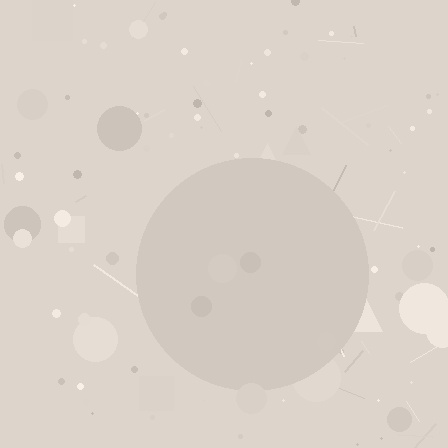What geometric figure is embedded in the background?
A circle is embedded in the background.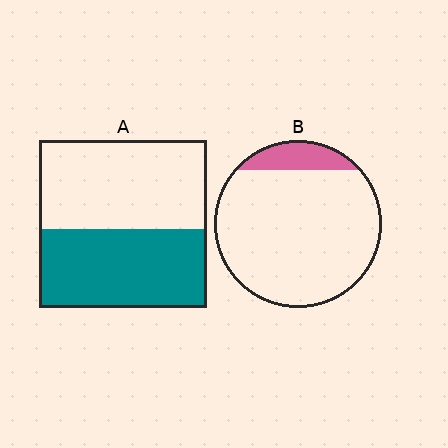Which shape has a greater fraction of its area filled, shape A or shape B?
Shape A.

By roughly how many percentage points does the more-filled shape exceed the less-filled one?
By roughly 35 percentage points (A over B).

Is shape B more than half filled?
No.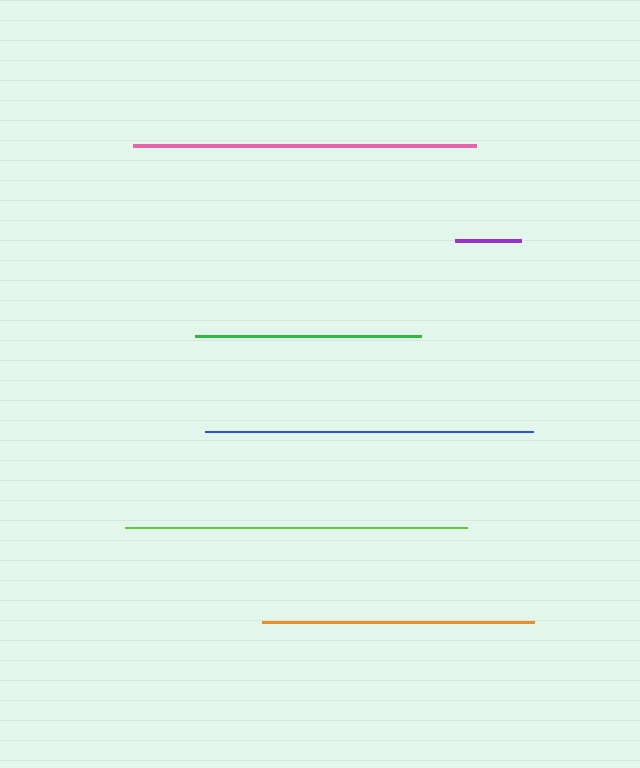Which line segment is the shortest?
The purple line is the shortest at approximately 66 pixels.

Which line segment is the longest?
The pink line is the longest at approximately 343 pixels.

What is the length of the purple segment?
The purple segment is approximately 66 pixels long.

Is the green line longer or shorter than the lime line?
The lime line is longer than the green line.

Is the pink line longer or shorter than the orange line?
The pink line is longer than the orange line.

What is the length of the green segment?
The green segment is approximately 225 pixels long.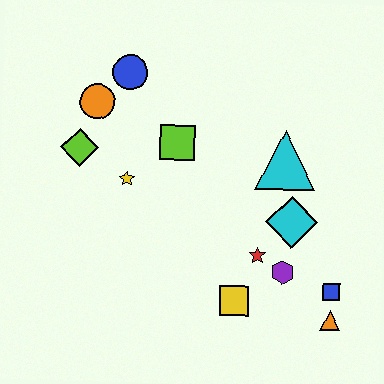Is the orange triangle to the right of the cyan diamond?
Yes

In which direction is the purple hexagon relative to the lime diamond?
The purple hexagon is to the right of the lime diamond.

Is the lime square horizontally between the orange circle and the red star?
Yes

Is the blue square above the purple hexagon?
No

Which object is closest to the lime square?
The yellow star is closest to the lime square.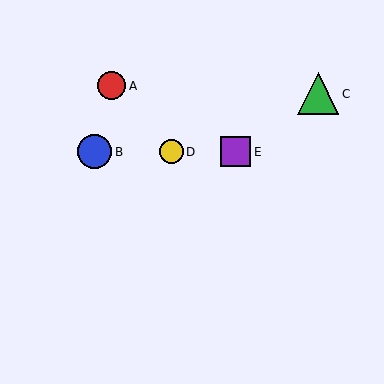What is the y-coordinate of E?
Object E is at y≈152.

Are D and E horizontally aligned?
Yes, both are at y≈152.